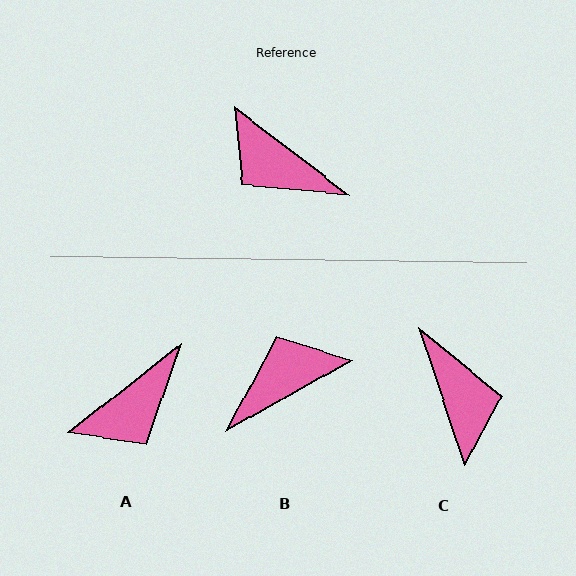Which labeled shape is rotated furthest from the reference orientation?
C, about 146 degrees away.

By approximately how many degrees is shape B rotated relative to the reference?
Approximately 113 degrees clockwise.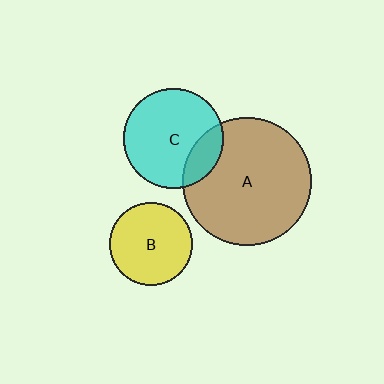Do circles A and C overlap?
Yes.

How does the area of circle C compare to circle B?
Approximately 1.4 times.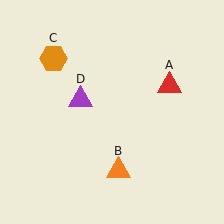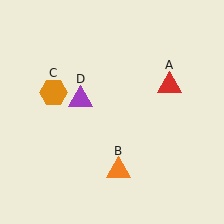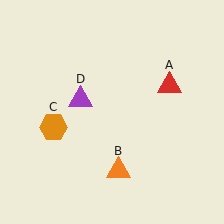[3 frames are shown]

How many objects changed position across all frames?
1 object changed position: orange hexagon (object C).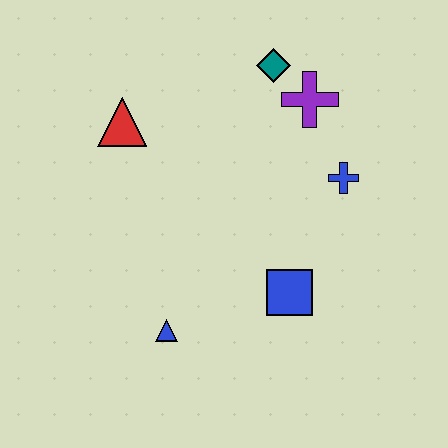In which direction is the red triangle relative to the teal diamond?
The red triangle is to the left of the teal diamond.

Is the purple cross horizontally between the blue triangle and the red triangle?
No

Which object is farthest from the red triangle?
The blue square is farthest from the red triangle.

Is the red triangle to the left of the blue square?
Yes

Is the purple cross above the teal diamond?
No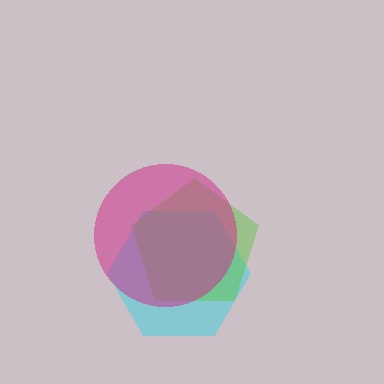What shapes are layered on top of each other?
The layered shapes are: a cyan hexagon, a lime pentagon, a magenta circle.